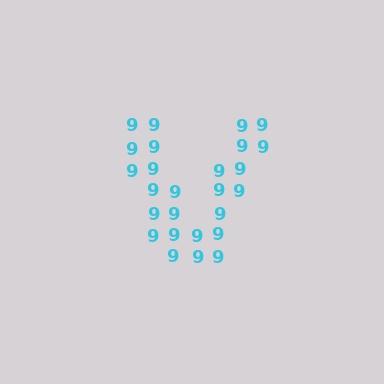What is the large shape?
The large shape is the letter V.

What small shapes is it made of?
It is made of small digit 9's.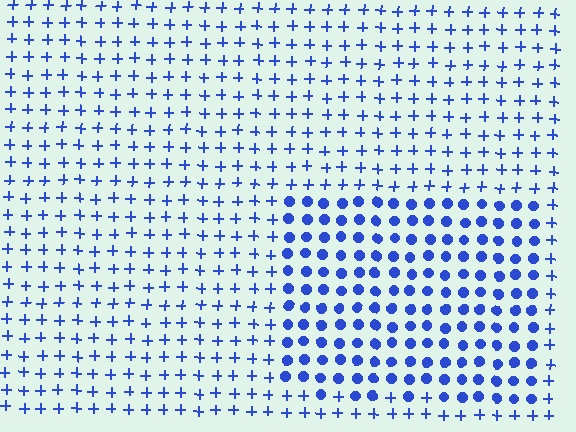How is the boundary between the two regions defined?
The boundary is defined by a change in element shape: circles inside vs. plus signs outside. All elements share the same color and spacing.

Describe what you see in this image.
The image is filled with small blue elements arranged in a uniform grid. A rectangle-shaped region contains circles, while the surrounding area contains plus signs. The boundary is defined purely by the change in element shape.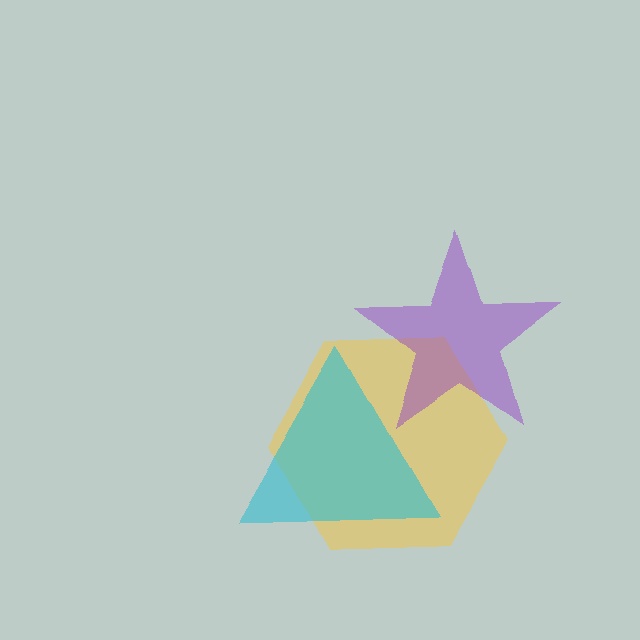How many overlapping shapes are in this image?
There are 3 overlapping shapes in the image.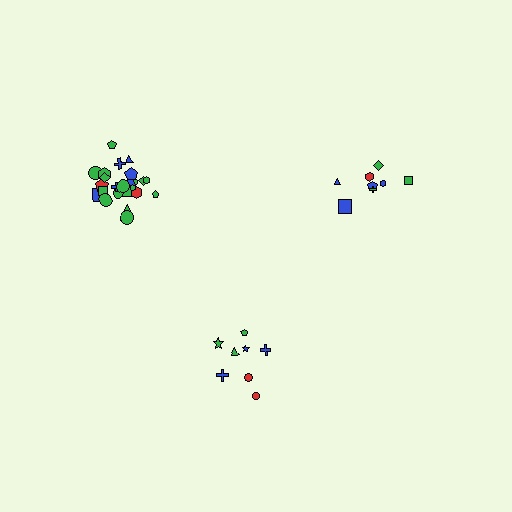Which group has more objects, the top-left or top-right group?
The top-left group.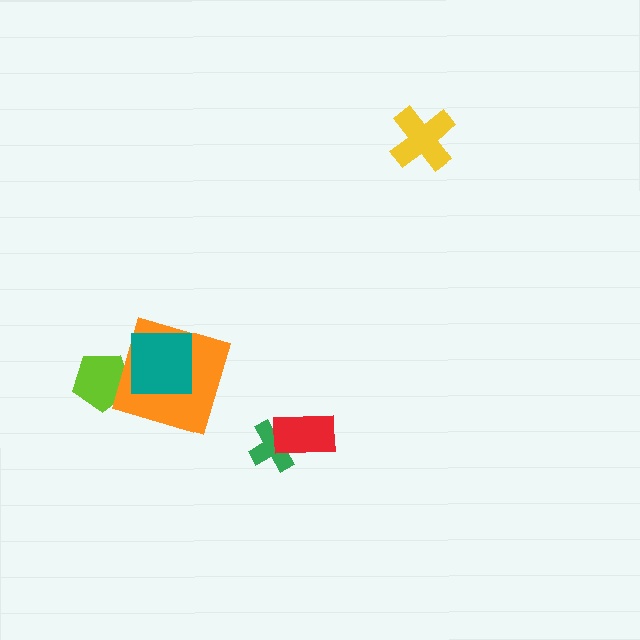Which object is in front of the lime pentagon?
The orange square is in front of the lime pentagon.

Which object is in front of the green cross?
The red rectangle is in front of the green cross.